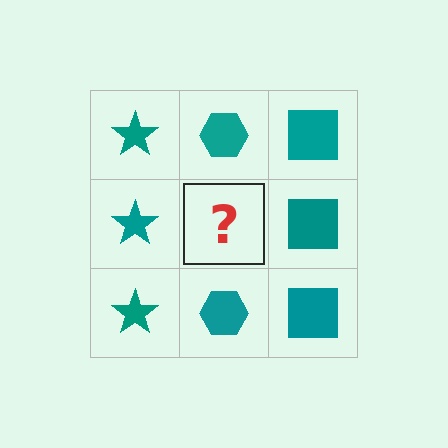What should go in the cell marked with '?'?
The missing cell should contain a teal hexagon.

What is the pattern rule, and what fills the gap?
The rule is that each column has a consistent shape. The gap should be filled with a teal hexagon.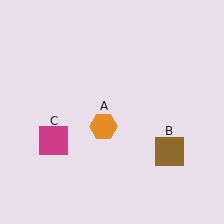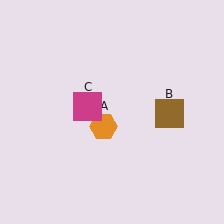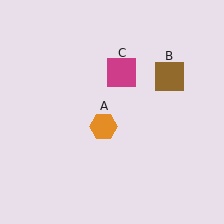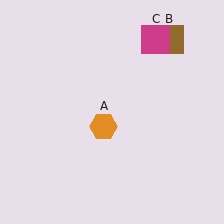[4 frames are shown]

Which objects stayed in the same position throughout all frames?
Orange hexagon (object A) remained stationary.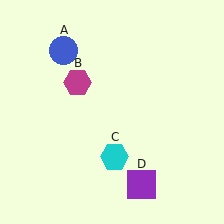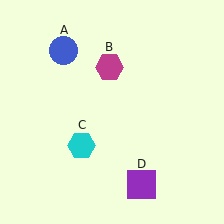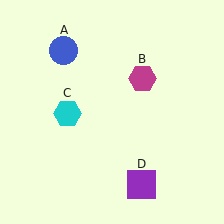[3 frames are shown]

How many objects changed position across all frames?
2 objects changed position: magenta hexagon (object B), cyan hexagon (object C).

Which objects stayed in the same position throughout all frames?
Blue circle (object A) and purple square (object D) remained stationary.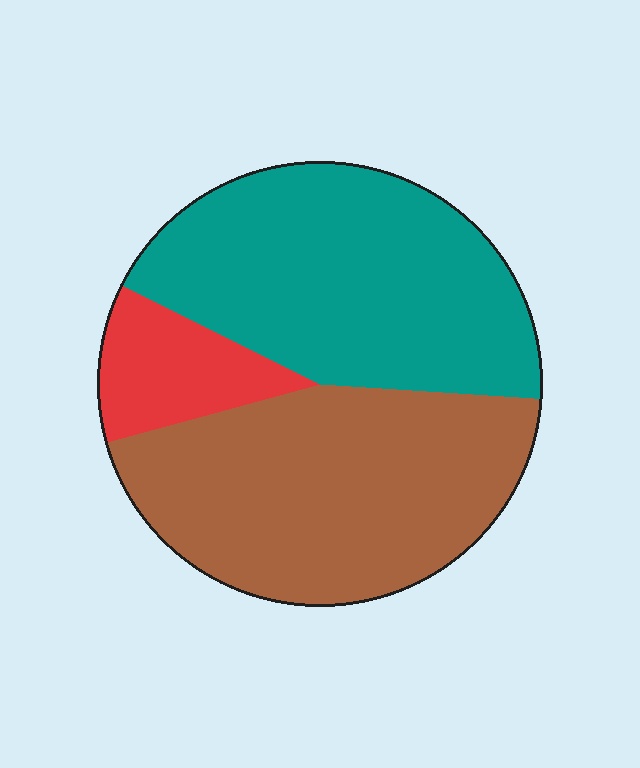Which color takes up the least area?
Red, at roughly 10%.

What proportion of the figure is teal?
Teal takes up about two fifths (2/5) of the figure.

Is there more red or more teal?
Teal.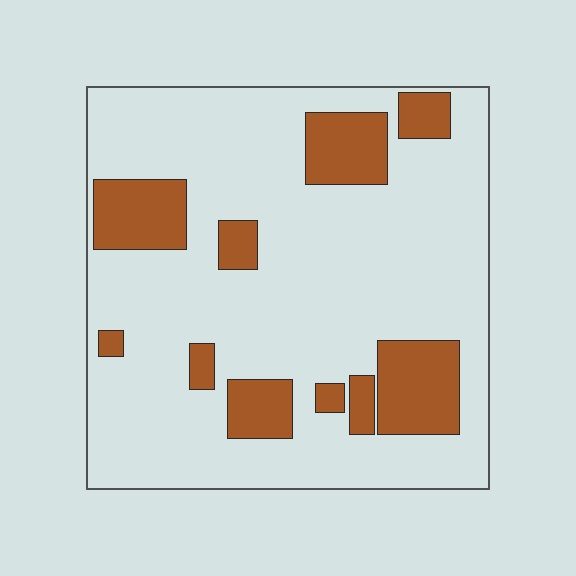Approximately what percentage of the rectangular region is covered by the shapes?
Approximately 20%.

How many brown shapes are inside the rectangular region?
10.